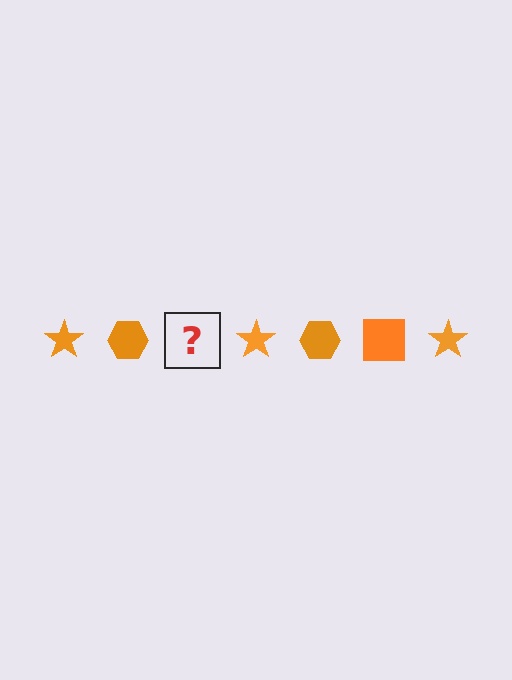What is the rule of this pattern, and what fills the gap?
The rule is that the pattern cycles through star, hexagon, square shapes in orange. The gap should be filled with an orange square.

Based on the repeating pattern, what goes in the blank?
The blank should be an orange square.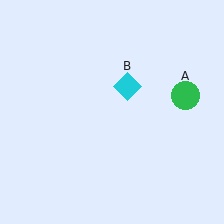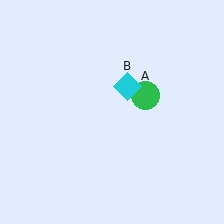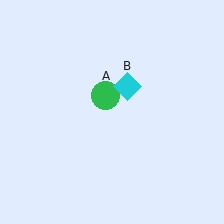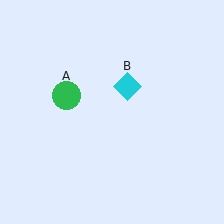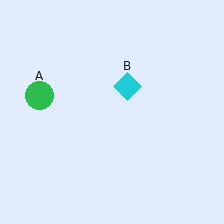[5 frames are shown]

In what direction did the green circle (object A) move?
The green circle (object A) moved left.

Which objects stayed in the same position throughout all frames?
Cyan diamond (object B) remained stationary.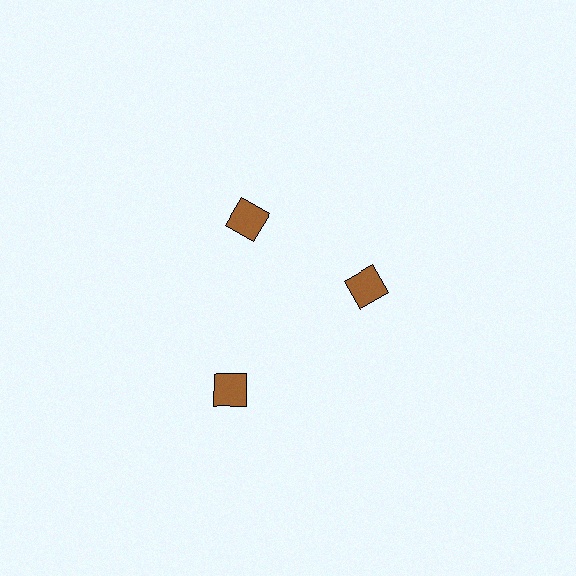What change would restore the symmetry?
The symmetry would be restored by moving it inward, back onto the ring so that all 3 diamonds sit at equal angles and equal distance from the center.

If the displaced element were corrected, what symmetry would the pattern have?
It would have 3-fold rotational symmetry — the pattern would map onto itself every 120 degrees.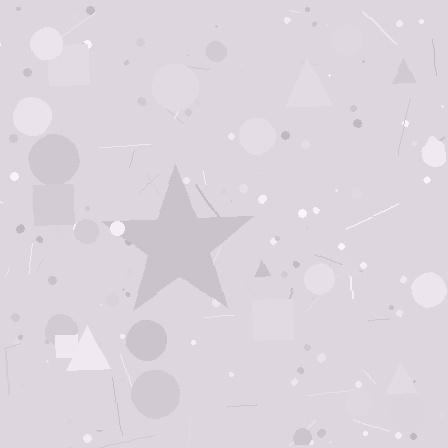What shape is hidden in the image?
A star is hidden in the image.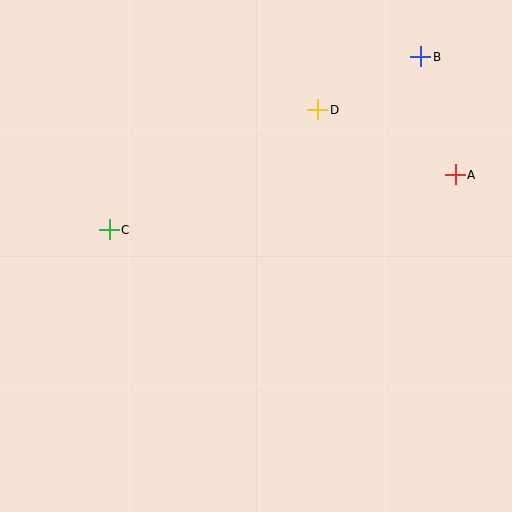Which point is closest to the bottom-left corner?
Point C is closest to the bottom-left corner.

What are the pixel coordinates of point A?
Point A is at (455, 175).